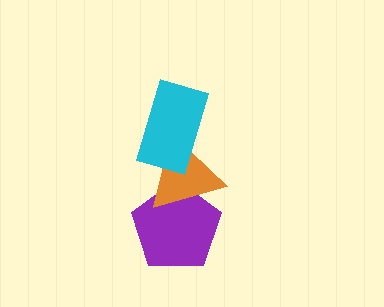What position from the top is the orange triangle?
The orange triangle is 2nd from the top.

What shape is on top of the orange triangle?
The cyan rectangle is on top of the orange triangle.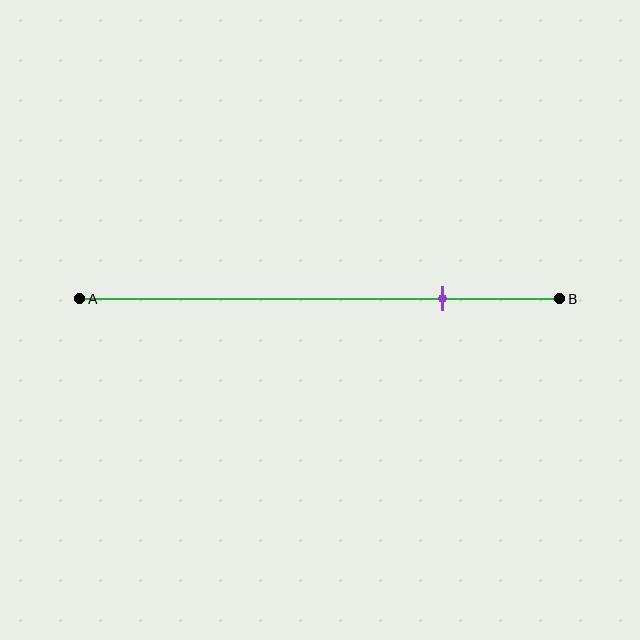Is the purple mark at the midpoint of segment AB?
No, the mark is at about 75% from A, not at the 50% midpoint.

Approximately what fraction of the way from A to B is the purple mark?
The purple mark is approximately 75% of the way from A to B.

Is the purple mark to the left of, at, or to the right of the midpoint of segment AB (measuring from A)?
The purple mark is to the right of the midpoint of segment AB.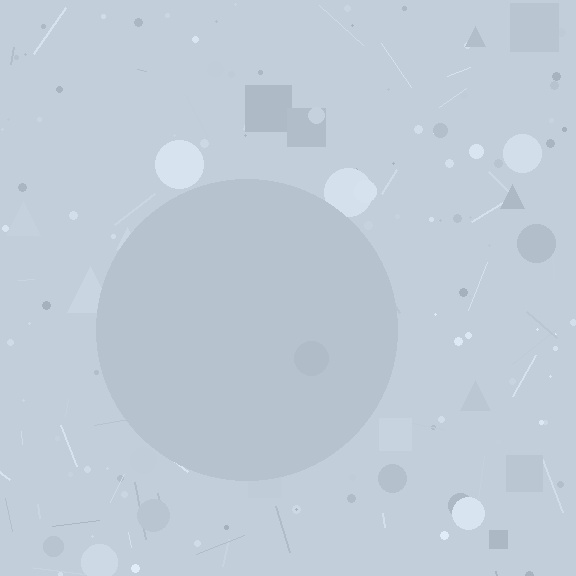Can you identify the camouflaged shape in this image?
The camouflaged shape is a circle.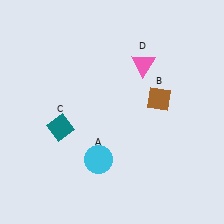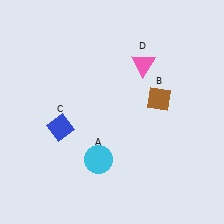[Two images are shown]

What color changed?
The diamond (C) changed from teal in Image 1 to blue in Image 2.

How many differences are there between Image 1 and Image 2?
There is 1 difference between the two images.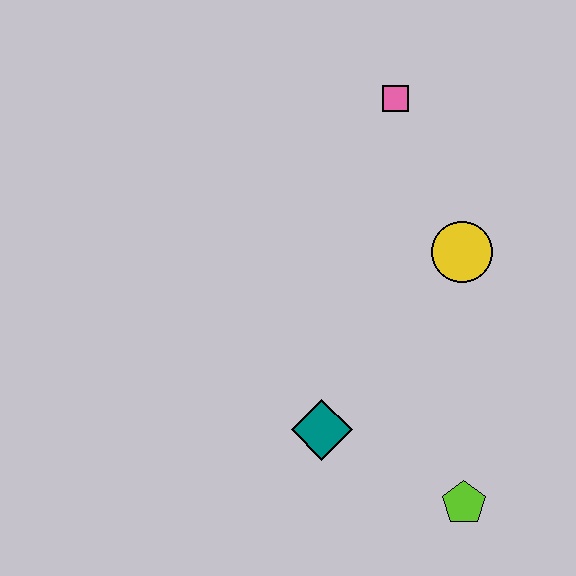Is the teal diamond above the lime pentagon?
Yes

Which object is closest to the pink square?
The yellow circle is closest to the pink square.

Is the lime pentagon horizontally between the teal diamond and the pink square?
No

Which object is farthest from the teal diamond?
The pink square is farthest from the teal diamond.